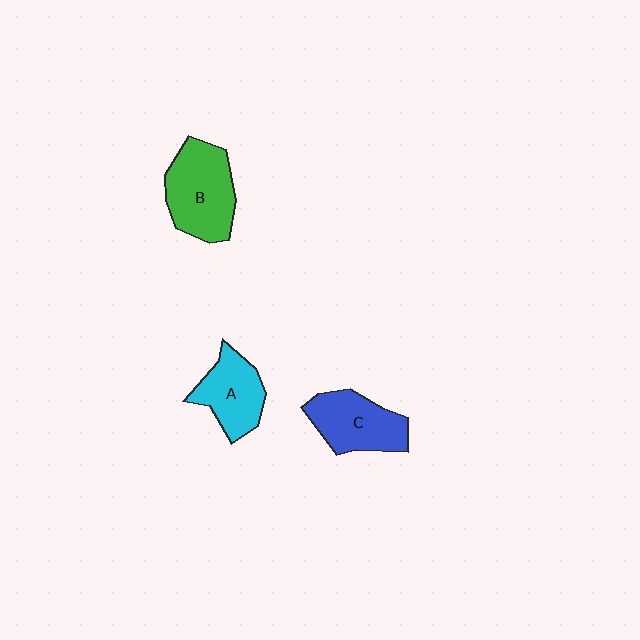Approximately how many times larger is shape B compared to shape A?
Approximately 1.3 times.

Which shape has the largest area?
Shape B (green).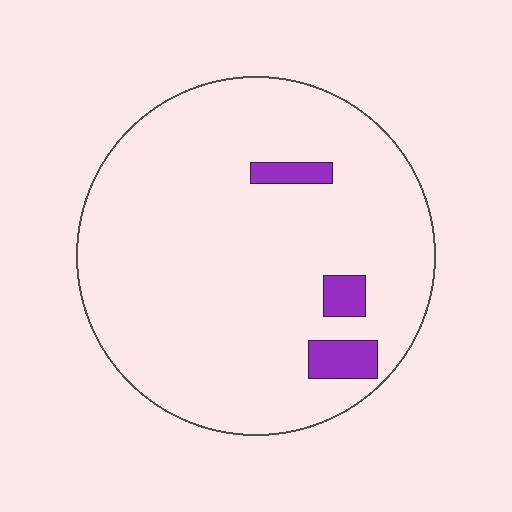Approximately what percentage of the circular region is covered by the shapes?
Approximately 5%.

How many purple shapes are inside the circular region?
3.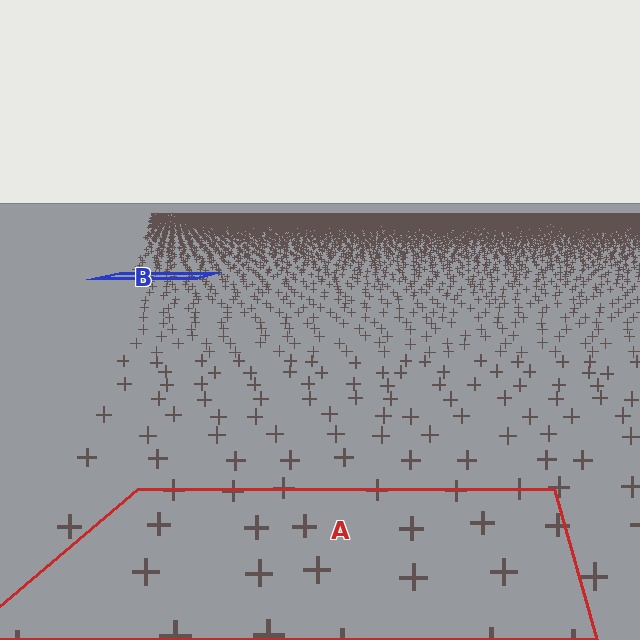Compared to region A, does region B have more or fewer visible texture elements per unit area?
Region B has more texture elements per unit area — they are packed more densely because it is farther away.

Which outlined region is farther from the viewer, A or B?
Region B is farther from the viewer — the texture elements inside it appear smaller and more densely packed.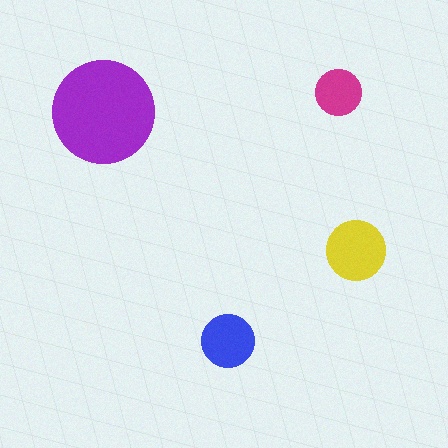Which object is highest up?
The magenta circle is topmost.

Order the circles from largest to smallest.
the purple one, the yellow one, the blue one, the magenta one.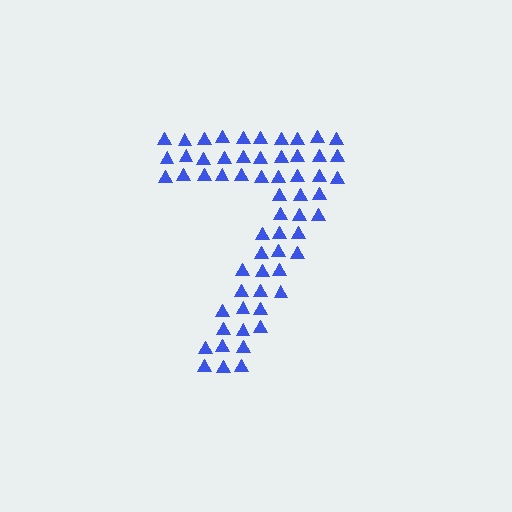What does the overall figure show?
The overall figure shows the digit 7.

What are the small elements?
The small elements are triangles.